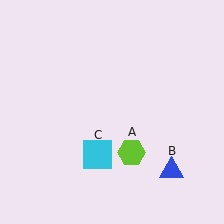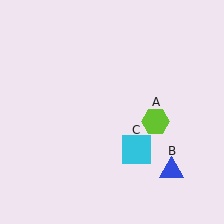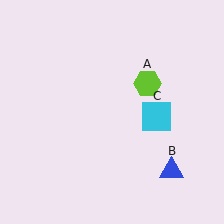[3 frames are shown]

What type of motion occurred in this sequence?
The lime hexagon (object A), cyan square (object C) rotated counterclockwise around the center of the scene.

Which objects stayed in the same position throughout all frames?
Blue triangle (object B) remained stationary.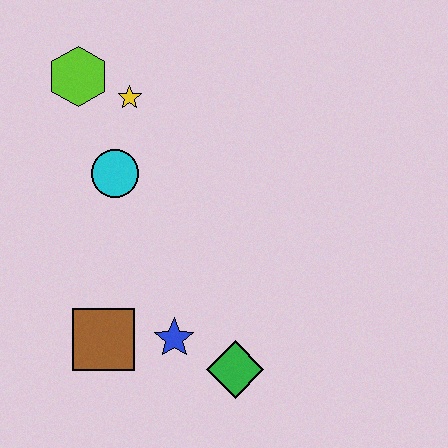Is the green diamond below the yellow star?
Yes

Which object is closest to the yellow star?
The lime hexagon is closest to the yellow star.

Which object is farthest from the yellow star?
The green diamond is farthest from the yellow star.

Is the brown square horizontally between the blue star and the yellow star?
No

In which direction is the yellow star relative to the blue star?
The yellow star is above the blue star.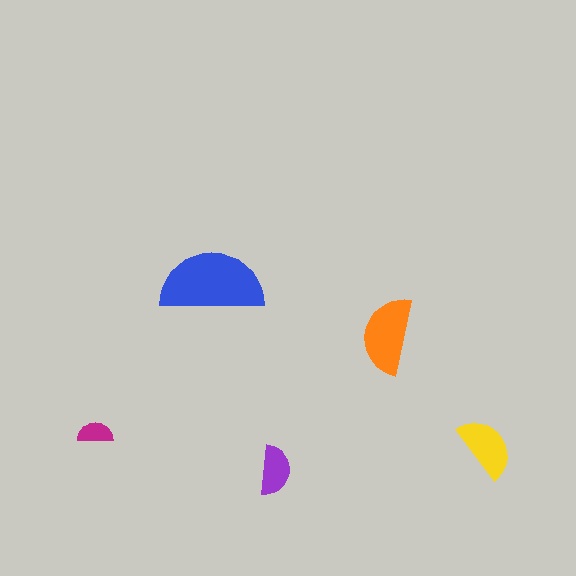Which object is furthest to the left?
The magenta semicircle is leftmost.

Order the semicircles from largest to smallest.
the blue one, the orange one, the yellow one, the purple one, the magenta one.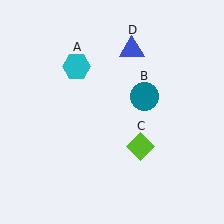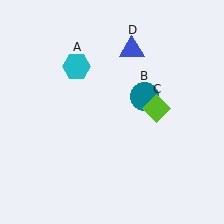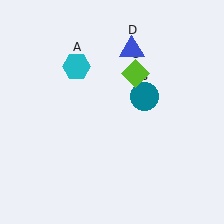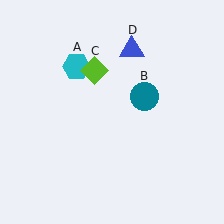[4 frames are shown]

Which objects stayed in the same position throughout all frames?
Cyan hexagon (object A) and teal circle (object B) and blue triangle (object D) remained stationary.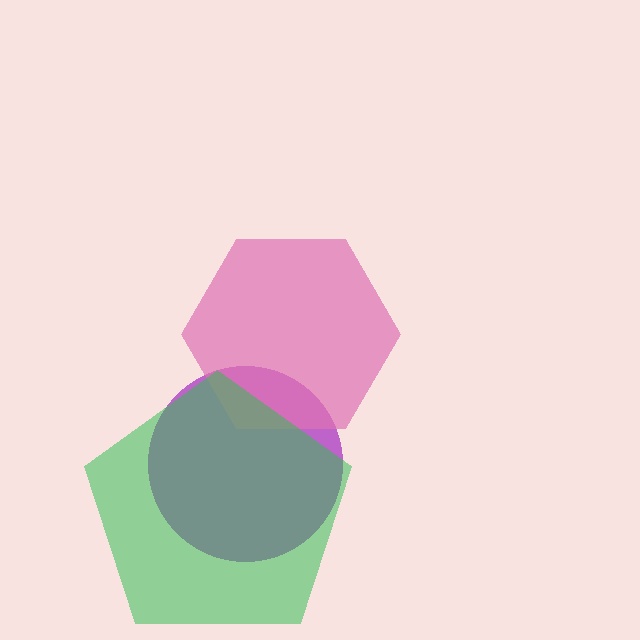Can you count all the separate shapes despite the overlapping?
Yes, there are 3 separate shapes.